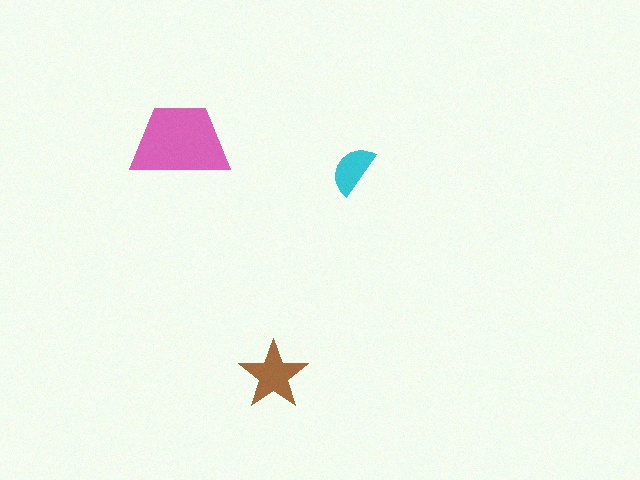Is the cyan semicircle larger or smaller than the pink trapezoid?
Smaller.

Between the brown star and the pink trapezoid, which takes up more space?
The pink trapezoid.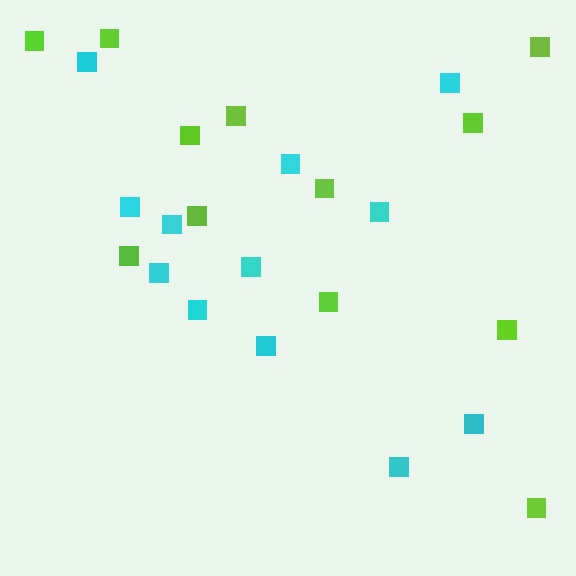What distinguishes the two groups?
There are 2 groups: one group of cyan squares (12) and one group of lime squares (12).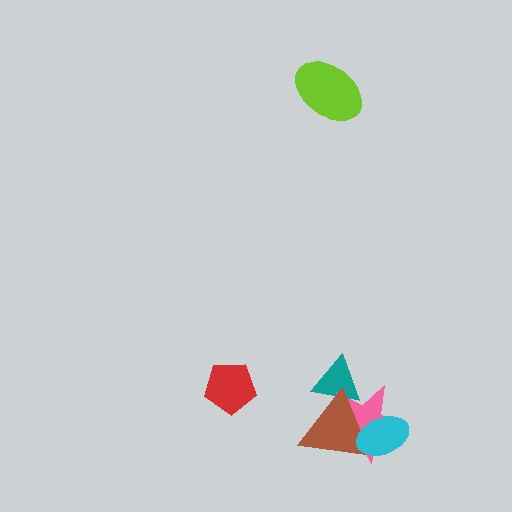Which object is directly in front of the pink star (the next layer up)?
The brown triangle is directly in front of the pink star.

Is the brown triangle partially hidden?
Yes, it is partially covered by another shape.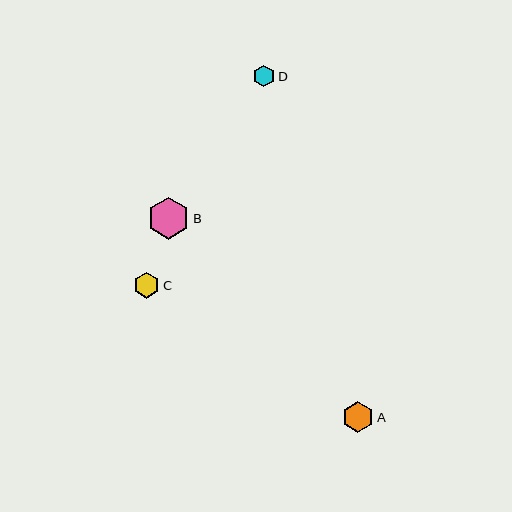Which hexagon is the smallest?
Hexagon D is the smallest with a size of approximately 22 pixels.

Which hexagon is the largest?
Hexagon B is the largest with a size of approximately 42 pixels.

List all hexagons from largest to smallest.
From largest to smallest: B, A, C, D.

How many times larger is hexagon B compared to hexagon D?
Hexagon B is approximately 2.0 times the size of hexagon D.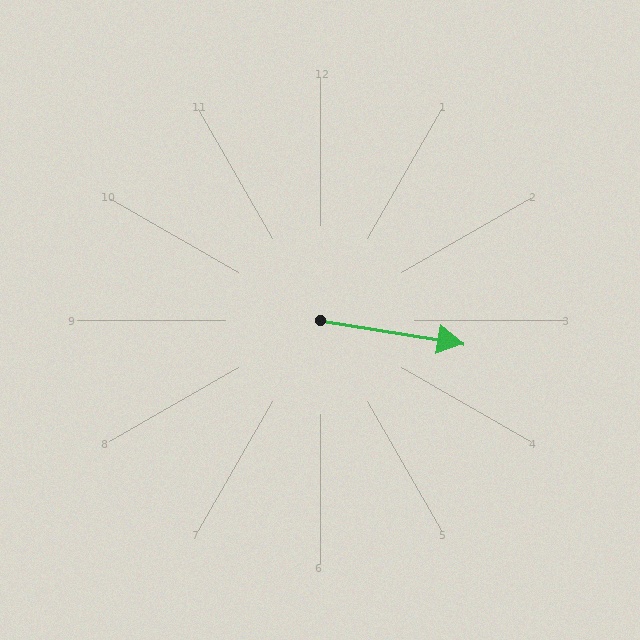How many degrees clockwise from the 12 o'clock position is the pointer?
Approximately 99 degrees.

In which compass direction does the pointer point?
East.